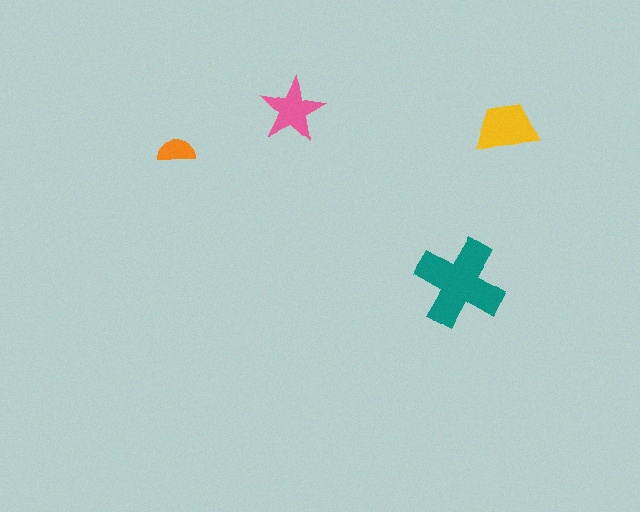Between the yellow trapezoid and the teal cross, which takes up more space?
The teal cross.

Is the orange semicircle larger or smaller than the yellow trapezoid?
Smaller.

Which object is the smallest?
The orange semicircle.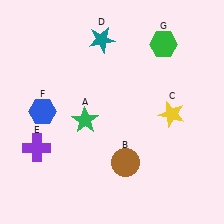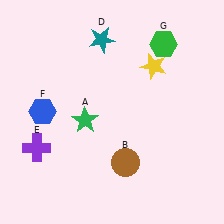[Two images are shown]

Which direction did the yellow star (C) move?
The yellow star (C) moved up.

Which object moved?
The yellow star (C) moved up.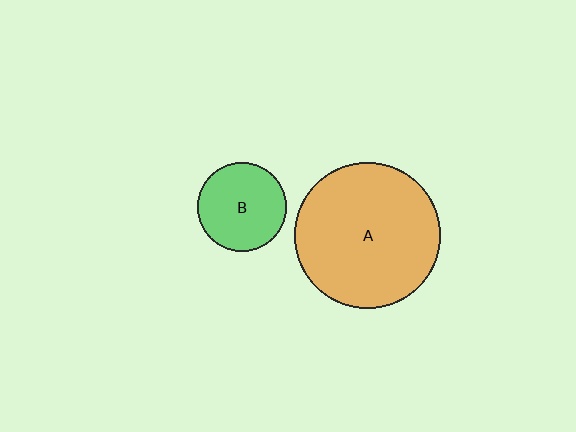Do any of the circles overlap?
No, none of the circles overlap.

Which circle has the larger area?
Circle A (orange).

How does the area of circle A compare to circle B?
Approximately 2.7 times.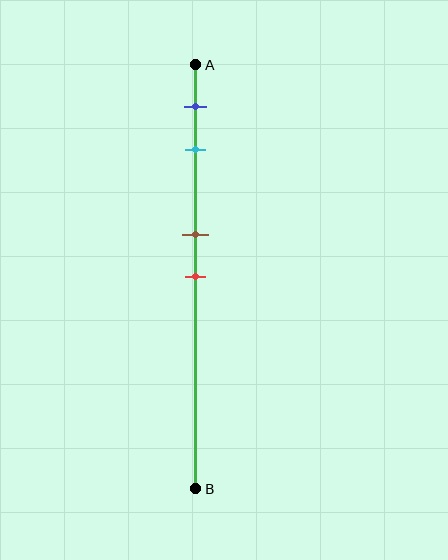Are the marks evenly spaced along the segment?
No, the marks are not evenly spaced.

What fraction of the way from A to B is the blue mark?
The blue mark is approximately 10% (0.1) of the way from A to B.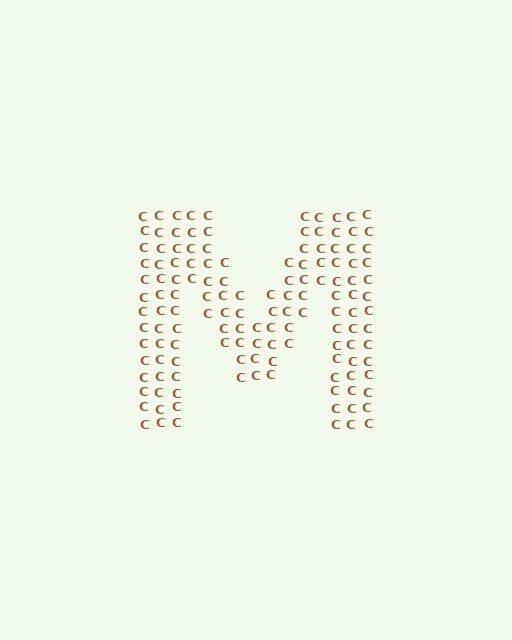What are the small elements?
The small elements are letter C's.